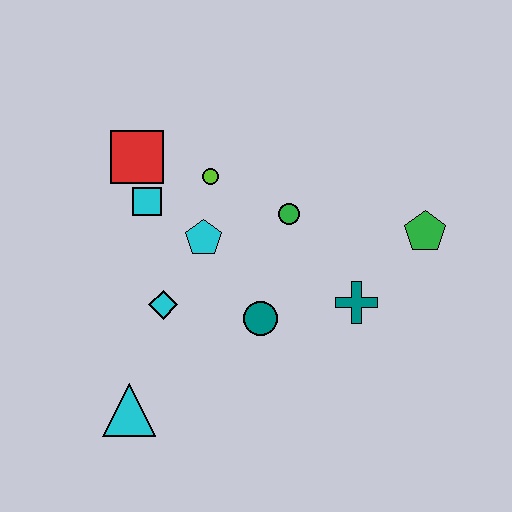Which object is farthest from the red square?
The green pentagon is farthest from the red square.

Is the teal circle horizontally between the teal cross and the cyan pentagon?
Yes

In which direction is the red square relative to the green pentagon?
The red square is to the left of the green pentagon.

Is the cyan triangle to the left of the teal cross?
Yes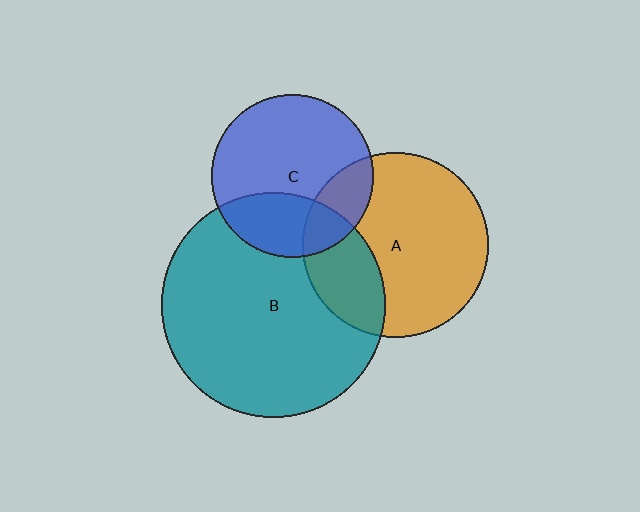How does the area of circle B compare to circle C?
Approximately 1.9 times.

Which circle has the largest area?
Circle B (teal).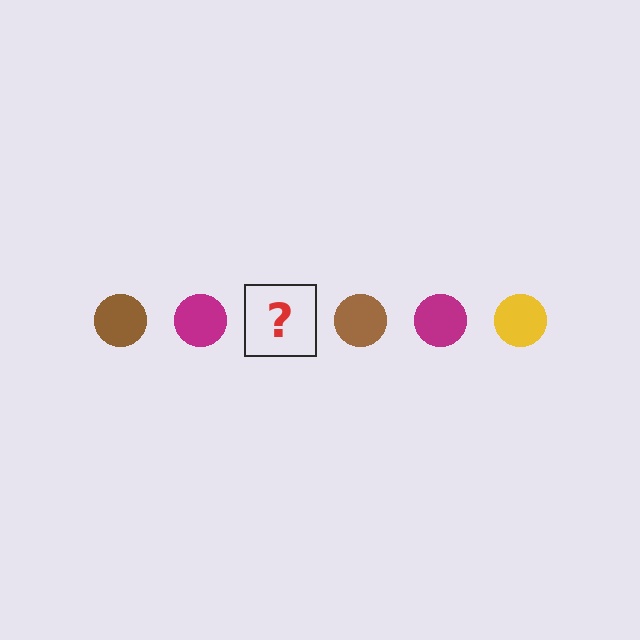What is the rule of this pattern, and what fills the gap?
The rule is that the pattern cycles through brown, magenta, yellow circles. The gap should be filled with a yellow circle.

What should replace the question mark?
The question mark should be replaced with a yellow circle.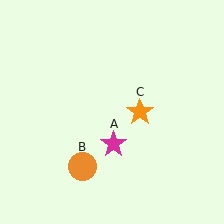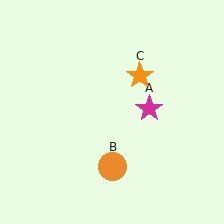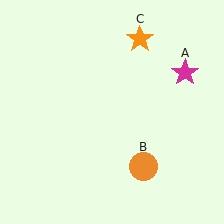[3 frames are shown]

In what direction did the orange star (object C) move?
The orange star (object C) moved up.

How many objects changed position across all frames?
3 objects changed position: magenta star (object A), orange circle (object B), orange star (object C).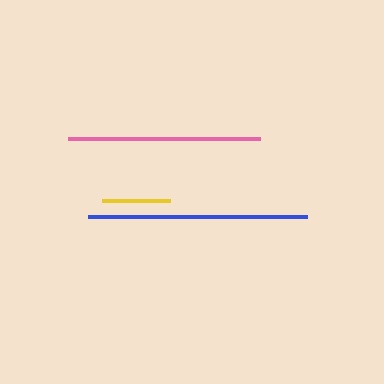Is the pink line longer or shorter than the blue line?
The blue line is longer than the pink line.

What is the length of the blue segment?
The blue segment is approximately 219 pixels long.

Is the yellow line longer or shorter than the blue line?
The blue line is longer than the yellow line.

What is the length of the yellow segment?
The yellow segment is approximately 68 pixels long.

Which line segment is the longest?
The blue line is the longest at approximately 219 pixels.